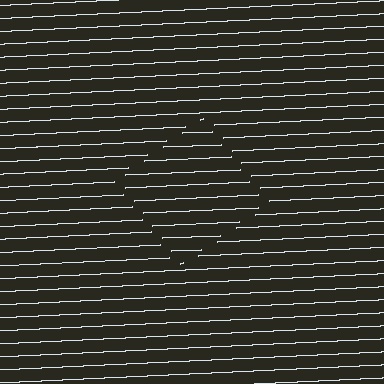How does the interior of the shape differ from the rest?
The interior of the shape contains the same grating, shifted by half a period — the contour is defined by the phase discontinuity where line-ends from the inner and outer gratings abut.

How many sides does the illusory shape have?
4 sides — the line-ends trace a square.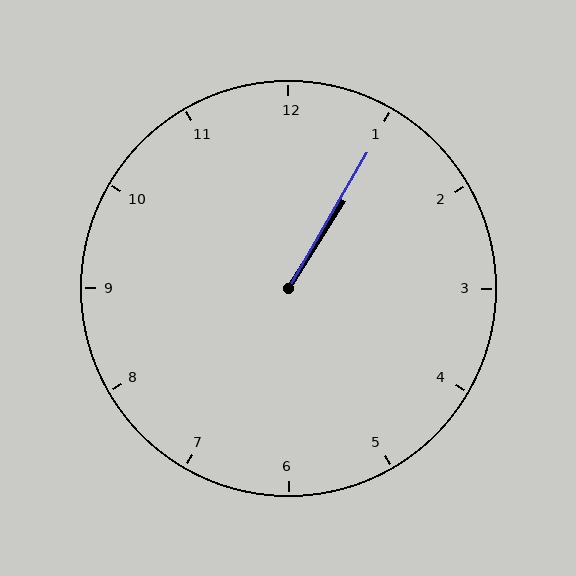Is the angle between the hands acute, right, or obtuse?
It is acute.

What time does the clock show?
1:05.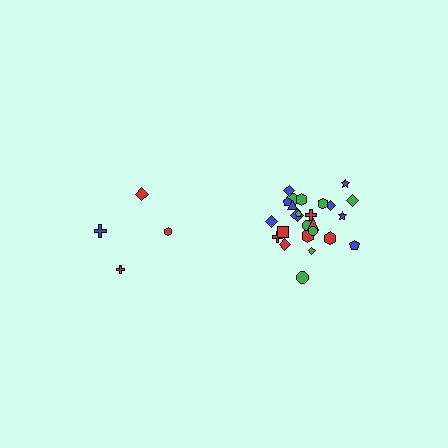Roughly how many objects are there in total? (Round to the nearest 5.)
Roughly 30 objects in total.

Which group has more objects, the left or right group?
The right group.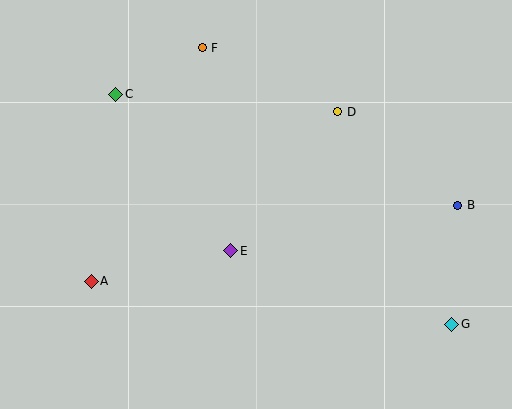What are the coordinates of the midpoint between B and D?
The midpoint between B and D is at (398, 159).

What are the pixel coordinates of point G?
Point G is at (452, 324).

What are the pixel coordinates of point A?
Point A is at (91, 281).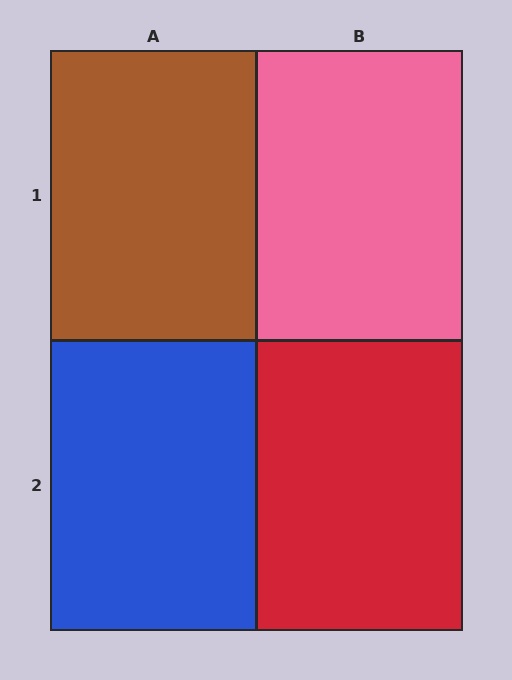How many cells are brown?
1 cell is brown.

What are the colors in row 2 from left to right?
Blue, red.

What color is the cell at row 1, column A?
Brown.